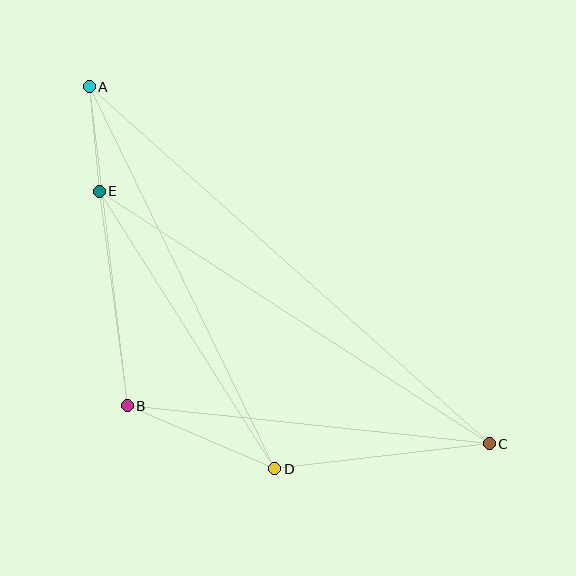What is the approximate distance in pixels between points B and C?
The distance between B and C is approximately 364 pixels.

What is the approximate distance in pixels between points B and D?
The distance between B and D is approximately 160 pixels.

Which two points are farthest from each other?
Points A and C are farthest from each other.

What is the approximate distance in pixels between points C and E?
The distance between C and E is approximately 465 pixels.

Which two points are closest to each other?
Points A and E are closest to each other.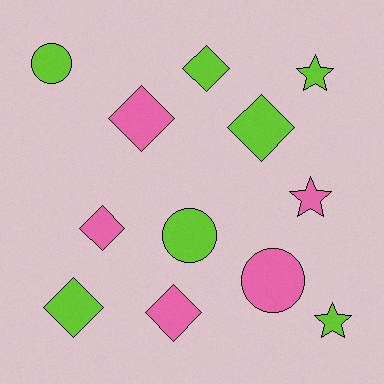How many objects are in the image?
There are 12 objects.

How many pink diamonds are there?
There are 3 pink diamonds.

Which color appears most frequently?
Lime, with 7 objects.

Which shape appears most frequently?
Diamond, with 6 objects.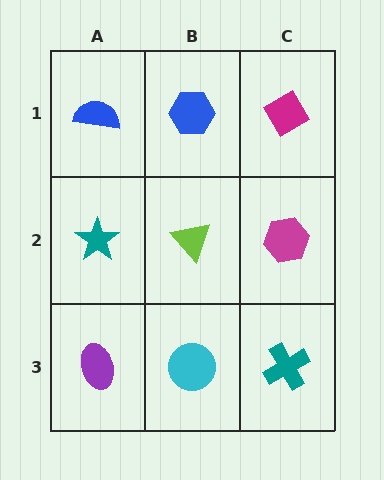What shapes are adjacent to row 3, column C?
A magenta hexagon (row 2, column C), a cyan circle (row 3, column B).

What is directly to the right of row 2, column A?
A lime triangle.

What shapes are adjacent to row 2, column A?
A blue semicircle (row 1, column A), a purple ellipse (row 3, column A), a lime triangle (row 2, column B).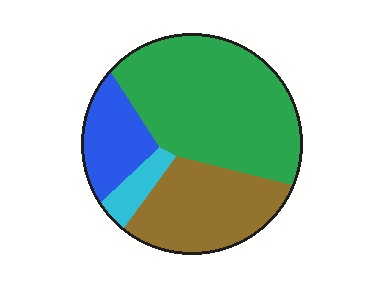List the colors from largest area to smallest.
From largest to smallest: green, brown, blue, cyan.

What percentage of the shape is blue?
Blue takes up less than a quarter of the shape.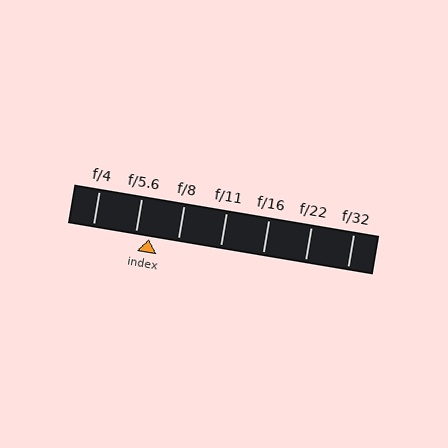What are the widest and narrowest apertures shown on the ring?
The widest aperture shown is f/4 and the narrowest is f/32.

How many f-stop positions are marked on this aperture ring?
There are 7 f-stop positions marked.